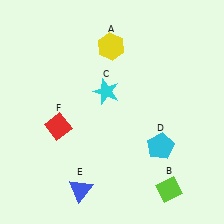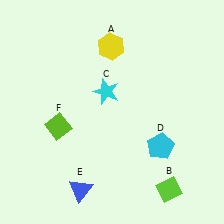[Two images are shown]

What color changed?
The diamond (F) changed from red in Image 1 to lime in Image 2.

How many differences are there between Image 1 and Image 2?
There is 1 difference between the two images.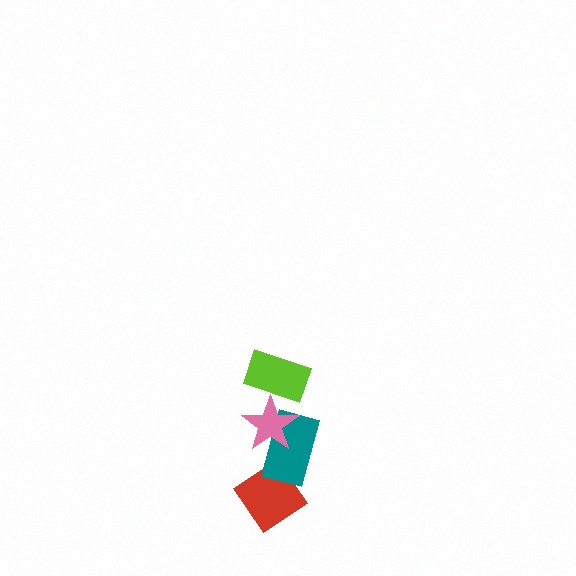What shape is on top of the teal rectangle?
The pink star is on top of the teal rectangle.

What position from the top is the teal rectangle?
The teal rectangle is 3rd from the top.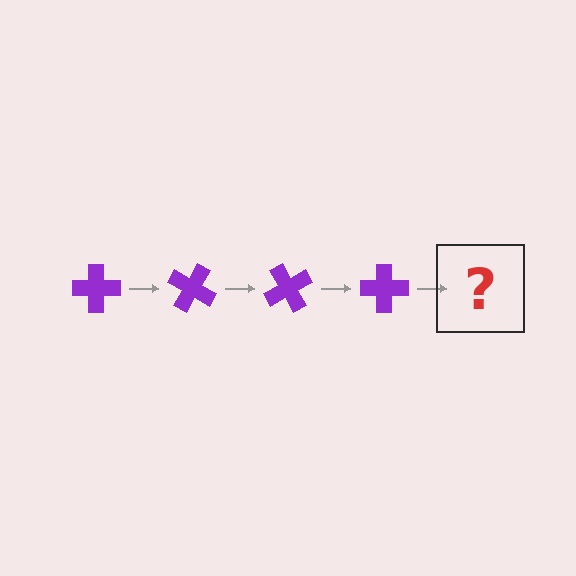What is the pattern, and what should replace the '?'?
The pattern is that the cross rotates 30 degrees each step. The '?' should be a purple cross rotated 120 degrees.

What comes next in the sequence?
The next element should be a purple cross rotated 120 degrees.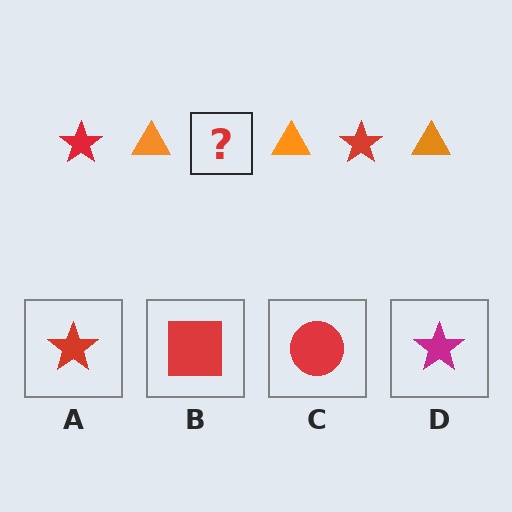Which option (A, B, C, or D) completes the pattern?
A.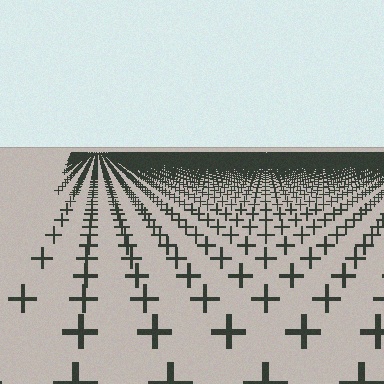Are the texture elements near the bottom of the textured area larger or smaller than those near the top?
Larger. Near the bottom, elements are closer to the viewer and appear at a bigger on-screen size.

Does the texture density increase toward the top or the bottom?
Density increases toward the top.